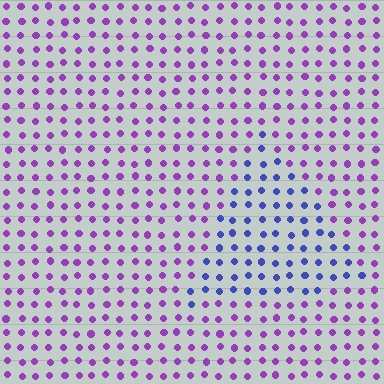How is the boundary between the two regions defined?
The boundary is defined purely by a slight shift in hue (about 50 degrees). Spacing, size, and orientation are identical on both sides.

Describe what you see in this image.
The image is filled with small purple elements in a uniform arrangement. A triangle-shaped region is visible where the elements are tinted to a slightly different hue, forming a subtle color boundary.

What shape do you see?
I see a triangle.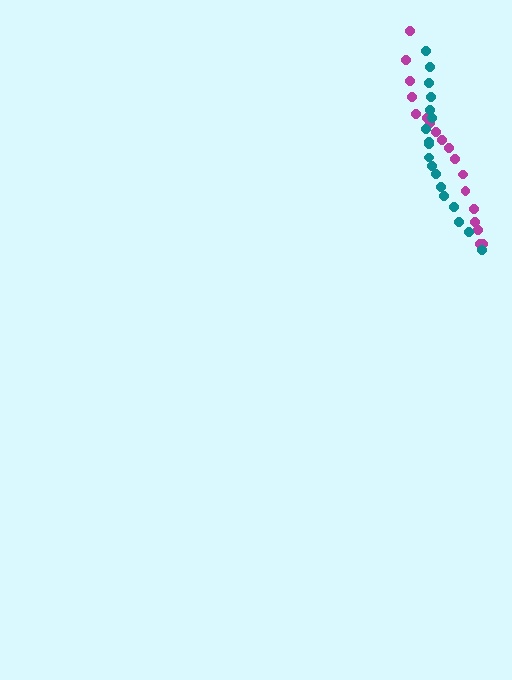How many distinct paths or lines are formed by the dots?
There are 2 distinct paths.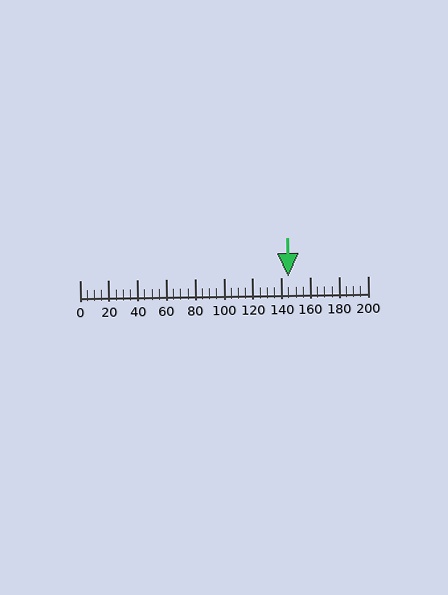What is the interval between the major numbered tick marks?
The major tick marks are spaced 20 units apart.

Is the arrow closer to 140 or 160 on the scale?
The arrow is closer to 140.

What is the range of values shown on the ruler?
The ruler shows values from 0 to 200.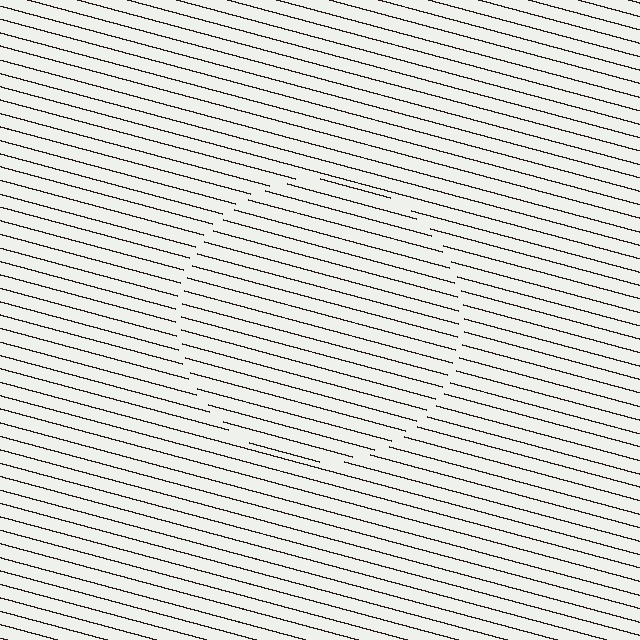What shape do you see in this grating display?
An illusory circle. The interior of the shape contains the same grating, shifted by half a period — the contour is defined by the phase discontinuity where line-ends from the inner and outer gratings abut.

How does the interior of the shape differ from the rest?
The interior of the shape contains the same grating, shifted by half a period — the contour is defined by the phase discontinuity where line-ends from the inner and outer gratings abut.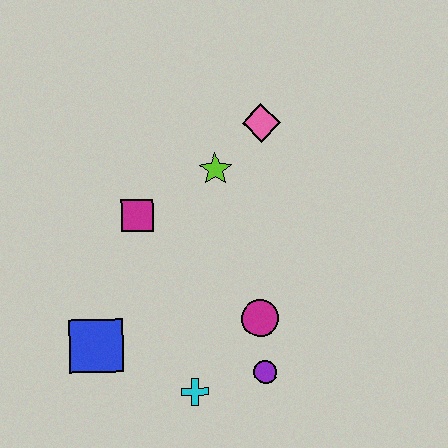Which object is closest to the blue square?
The cyan cross is closest to the blue square.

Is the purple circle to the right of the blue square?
Yes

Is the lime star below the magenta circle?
No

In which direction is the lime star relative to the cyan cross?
The lime star is above the cyan cross.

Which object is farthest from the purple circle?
The pink diamond is farthest from the purple circle.